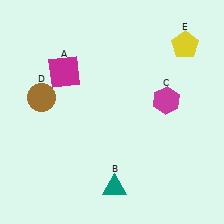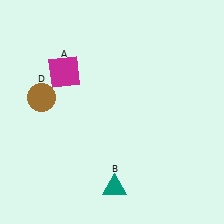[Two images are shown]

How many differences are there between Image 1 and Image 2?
There are 2 differences between the two images.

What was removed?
The yellow pentagon (E), the magenta hexagon (C) were removed in Image 2.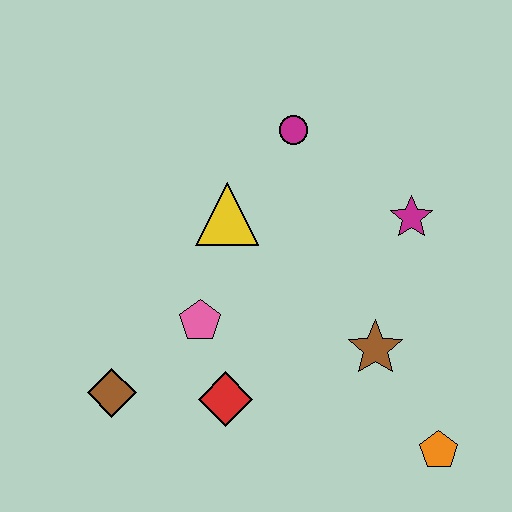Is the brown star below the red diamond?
No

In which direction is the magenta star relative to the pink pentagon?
The magenta star is to the right of the pink pentagon.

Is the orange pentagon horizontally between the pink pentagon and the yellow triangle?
No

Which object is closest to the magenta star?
The brown star is closest to the magenta star.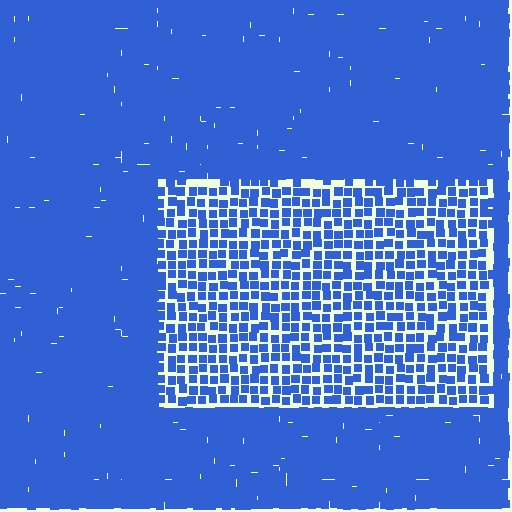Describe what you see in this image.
The image contains small blue elements arranged at two different densities. A rectangle-shaped region is visible where the elements are less densely packed than the surrounding area.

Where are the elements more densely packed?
The elements are more densely packed outside the rectangle boundary.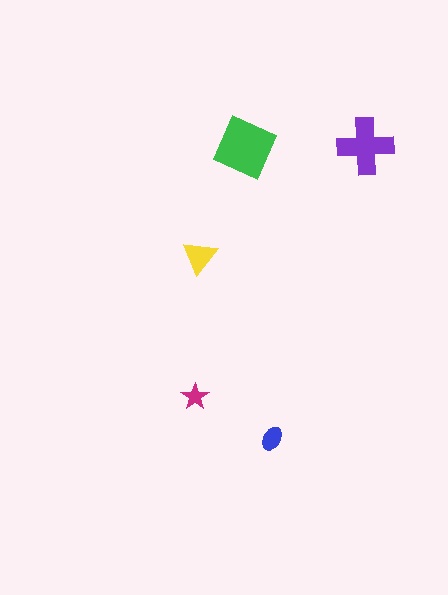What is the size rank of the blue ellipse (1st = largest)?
4th.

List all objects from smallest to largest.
The magenta star, the blue ellipse, the yellow triangle, the purple cross, the green diamond.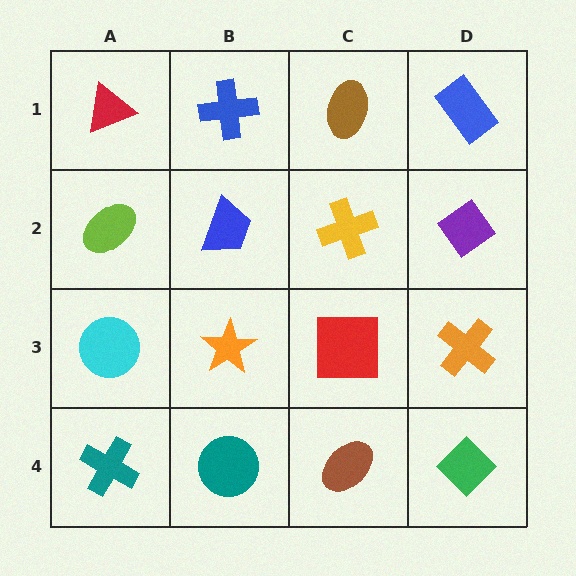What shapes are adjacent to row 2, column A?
A red triangle (row 1, column A), a cyan circle (row 3, column A), a blue trapezoid (row 2, column B).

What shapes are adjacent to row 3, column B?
A blue trapezoid (row 2, column B), a teal circle (row 4, column B), a cyan circle (row 3, column A), a red square (row 3, column C).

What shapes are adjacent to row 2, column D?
A blue rectangle (row 1, column D), an orange cross (row 3, column D), a yellow cross (row 2, column C).